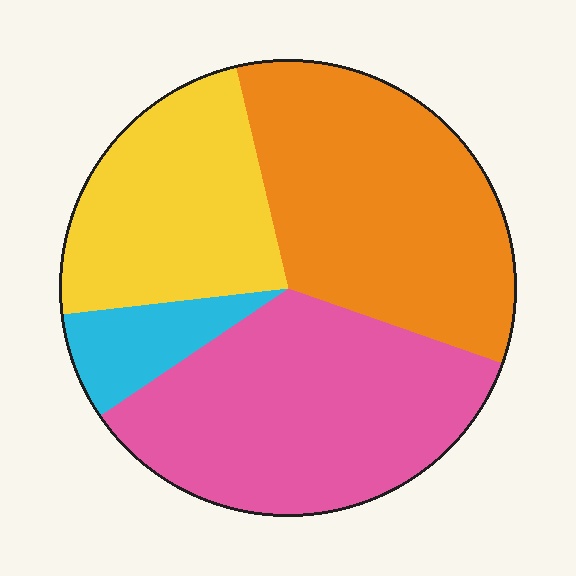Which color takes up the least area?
Cyan, at roughly 10%.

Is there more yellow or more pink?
Pink.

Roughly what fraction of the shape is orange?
Orange takes up between a quarter and a half of the shape.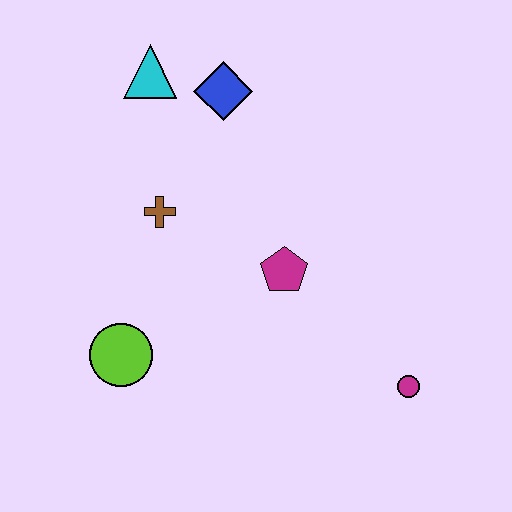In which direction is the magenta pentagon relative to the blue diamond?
The magenta pentagon is below the blue diamond.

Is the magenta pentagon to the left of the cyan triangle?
No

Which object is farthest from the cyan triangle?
The magenta circle is farthest from the cyan triangle.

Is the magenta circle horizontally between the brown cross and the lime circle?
No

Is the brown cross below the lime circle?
No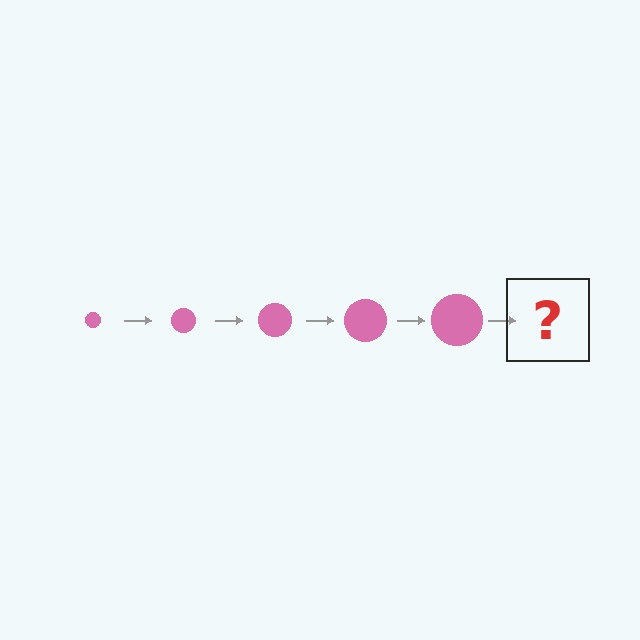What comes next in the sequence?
The next element should be a pink circle, larger than the previous one.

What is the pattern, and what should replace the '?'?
The pattern is that the circle gets progressively larger each step. The '?' should be a pink circle, larger than the previous one.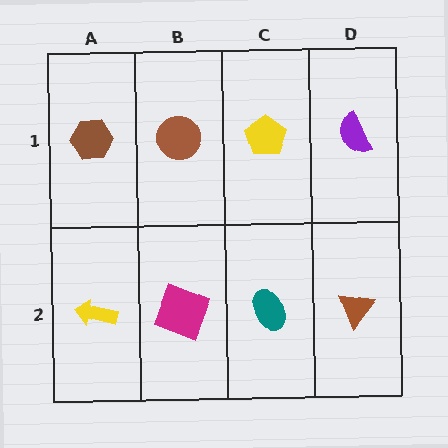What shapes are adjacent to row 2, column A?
A brown hexagon (row 1, column A), a magenta square (row 2, column B).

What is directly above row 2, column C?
A yellow pentagon.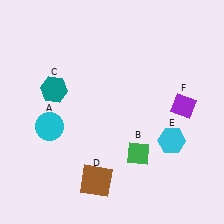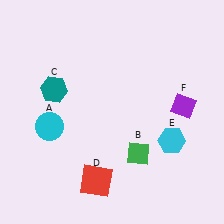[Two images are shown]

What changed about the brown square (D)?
In Image 1, D is brown. In Image 2, it changed to red.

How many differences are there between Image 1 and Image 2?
There is 1 difference between the two images.